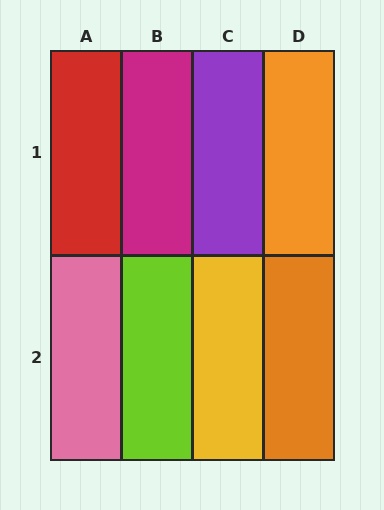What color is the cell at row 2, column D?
Orange.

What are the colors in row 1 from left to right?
Red, magenta, purple, orange.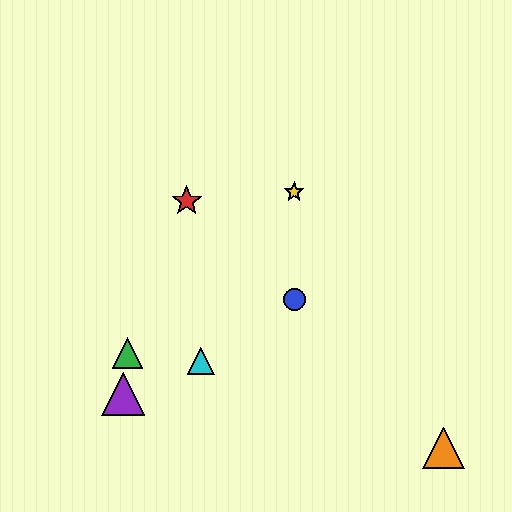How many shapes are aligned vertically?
2 shapes (the blue circle, the yellow star) are aligned vertically.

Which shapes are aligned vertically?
The blue circle, the yellow star are aligned vertically.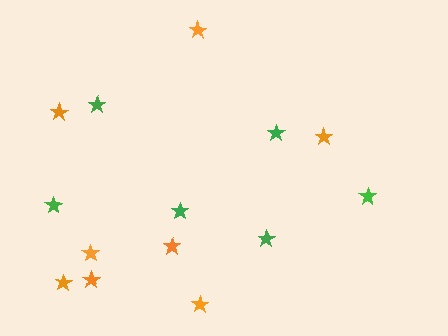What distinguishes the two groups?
There are 2 groups: one group of orange stars (8) and one group of green stars (6).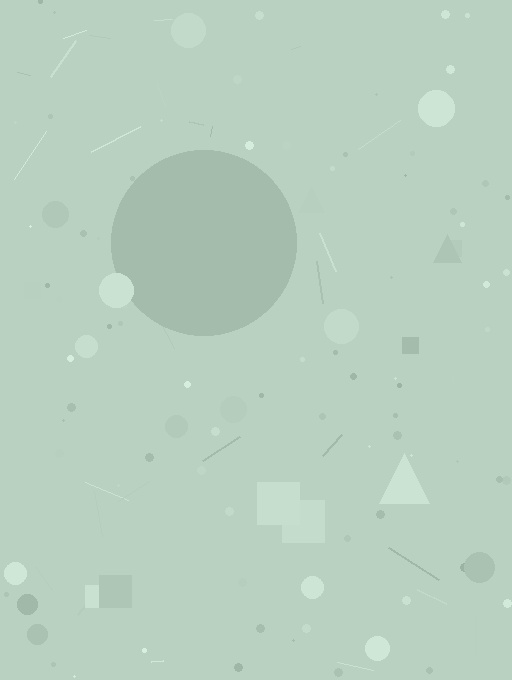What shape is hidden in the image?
A circle is hidden in the image.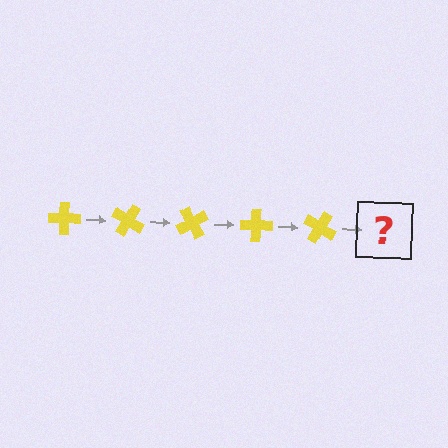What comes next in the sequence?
The next element should be a yellow cross rotated 150 degrees.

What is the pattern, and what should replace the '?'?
The pattern is that the cross rotates 30 degrees each step. The '?' should be a yellow cross rotated 150 degrees.